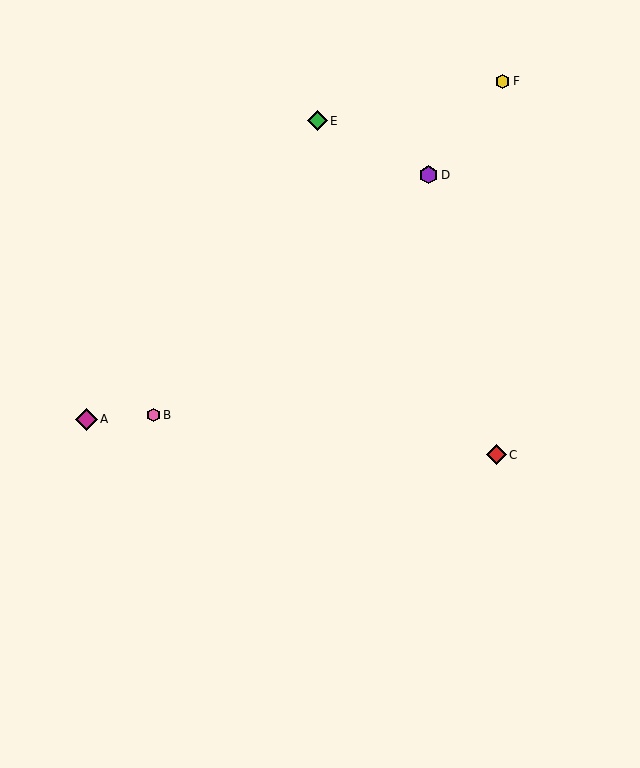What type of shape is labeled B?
Shape B is a pink hexagon.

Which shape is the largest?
The magenta diamond (labeled A) is the largest.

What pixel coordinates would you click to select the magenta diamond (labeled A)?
Click at (86, 419) to select the magenta diamond A.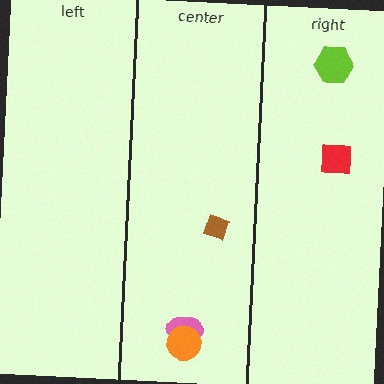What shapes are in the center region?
The pink ellipse, the orange circle, the brown diamond.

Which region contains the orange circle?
The center region.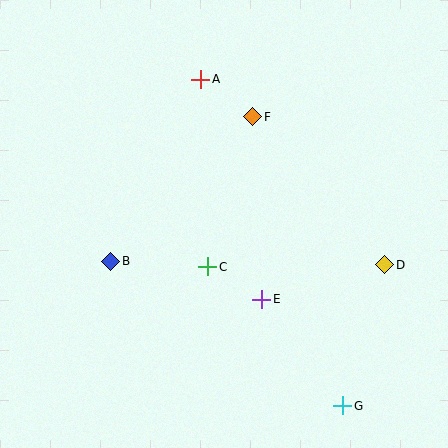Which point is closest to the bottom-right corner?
Point G is closest to the bottom-right corner.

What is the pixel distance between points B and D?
The distance between B and D is 274 pixels.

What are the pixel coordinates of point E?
Point E is at (262, 299).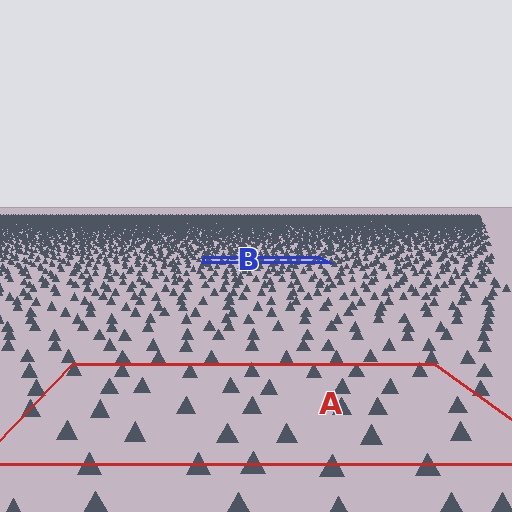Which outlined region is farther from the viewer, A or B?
Region B is farther from the viewer — the texture elements inside it appear smaller and more densely packed.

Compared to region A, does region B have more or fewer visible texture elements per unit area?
Region B has more texture elements per unit area — they are packed more densely because it is farther away.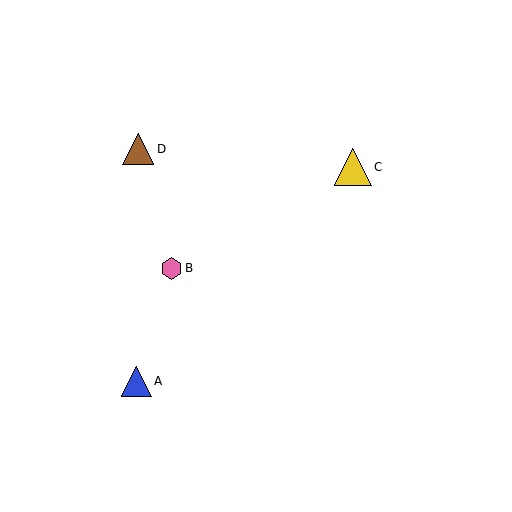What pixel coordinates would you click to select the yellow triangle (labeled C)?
Click at (353, 167) to select the yellow triangle C.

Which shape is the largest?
The yellow triangle (labeled C) is the largest.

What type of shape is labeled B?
Shape B is a pink hexagon.